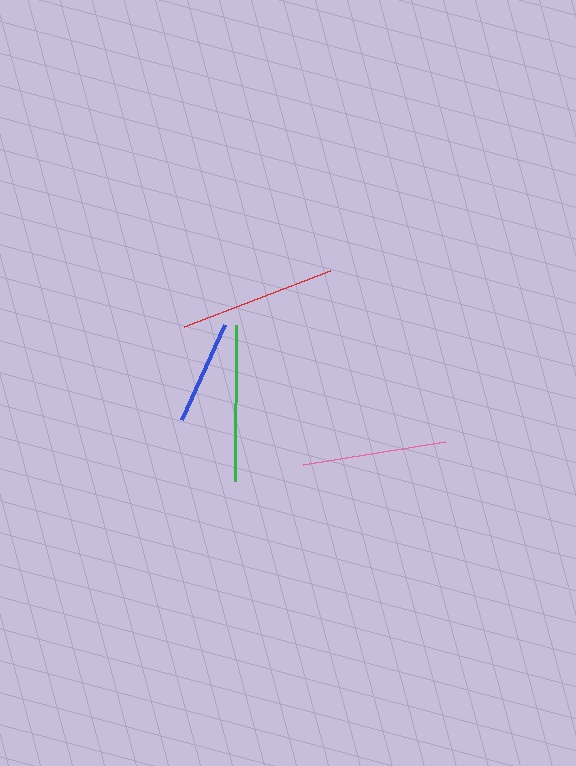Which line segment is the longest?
The green line is the longest at approximately 156 pixels.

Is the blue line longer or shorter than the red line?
The red line is longer than the blue line.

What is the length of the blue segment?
The blue segment is approximately 104 pixels long.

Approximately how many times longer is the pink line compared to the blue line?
The pink line is approximately 1.4 times the length of the blue line.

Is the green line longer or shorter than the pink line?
The green line is longer than the pink line.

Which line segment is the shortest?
The blue line is the shortest at approximately 104 pixels.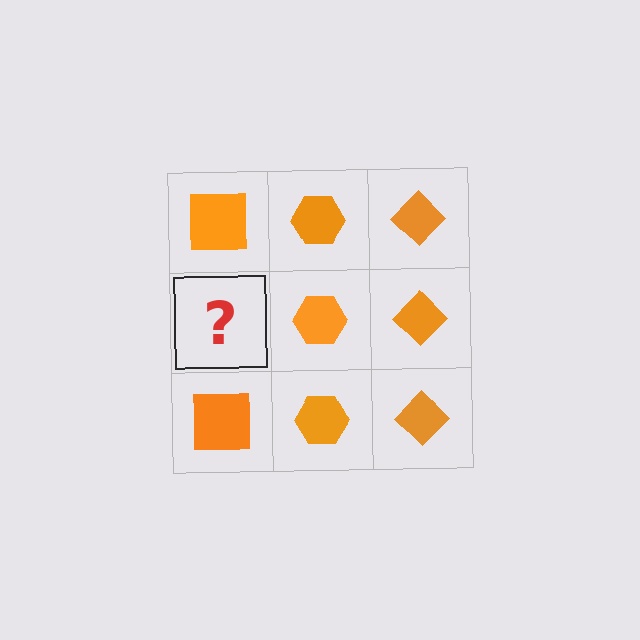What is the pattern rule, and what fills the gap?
The rule is that each column has a consistent shape. The gap should be filled with an orange square.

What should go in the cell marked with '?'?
The missing cell should contain an orange square.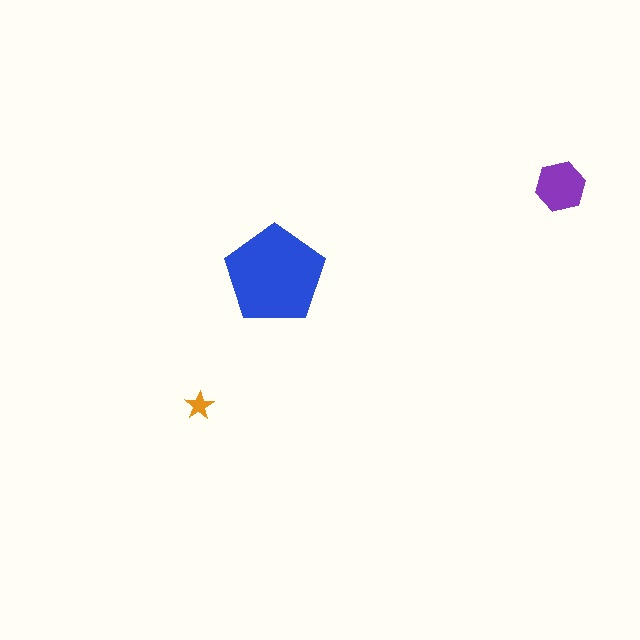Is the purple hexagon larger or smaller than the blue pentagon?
Smaller.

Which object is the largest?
The blue pentagon.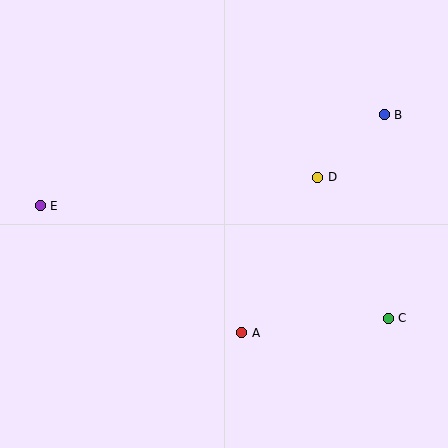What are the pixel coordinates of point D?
Point D is at (318, 177).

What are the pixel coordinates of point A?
Point A is at (242, 333).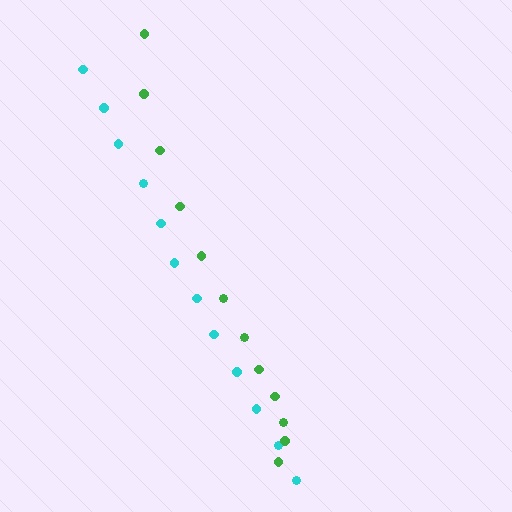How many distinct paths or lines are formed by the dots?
There are 2 distinct paths.